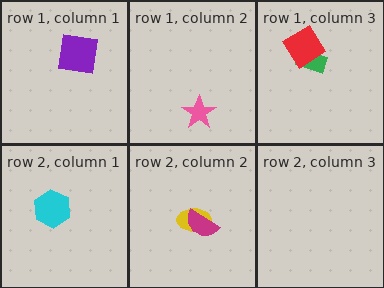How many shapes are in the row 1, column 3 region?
2.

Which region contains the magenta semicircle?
The row 2, column 2 region.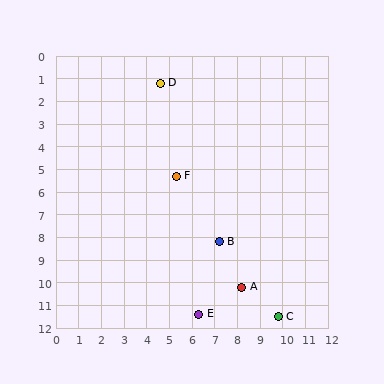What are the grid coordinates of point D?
Point D is at approximately (4.6, 1.2).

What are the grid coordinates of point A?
Point A is at approximately (8.2, 10.2).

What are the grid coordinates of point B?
Point B is at approximately (7.2, 8.2).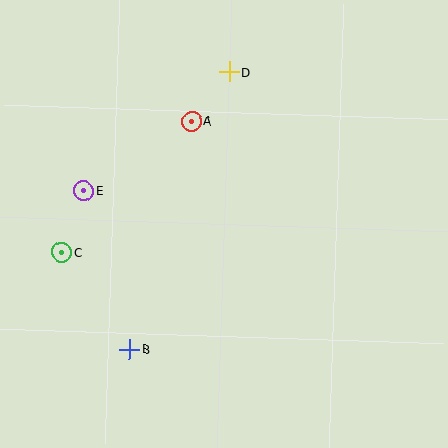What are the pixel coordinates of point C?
Point C is at (62, 253).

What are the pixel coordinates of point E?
Point E is at (84, 191).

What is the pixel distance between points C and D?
The distance between C and D is 247 pixels.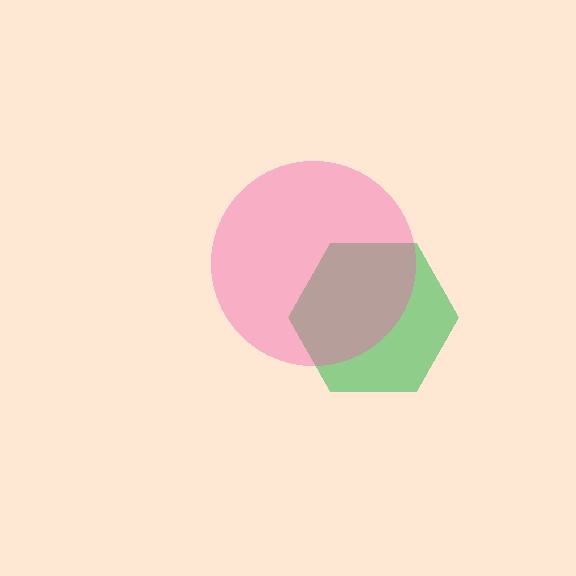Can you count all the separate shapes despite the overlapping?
Yes, there are 2 separate shapes.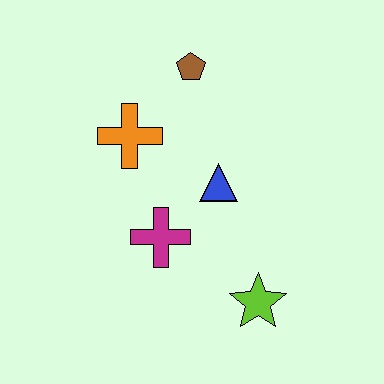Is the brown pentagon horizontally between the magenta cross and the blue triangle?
Yes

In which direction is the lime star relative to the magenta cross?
The lime star is to the right of the magenta cross.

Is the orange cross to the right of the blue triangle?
No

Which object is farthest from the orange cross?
The lime star is farthest from the orange cross.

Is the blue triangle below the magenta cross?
No